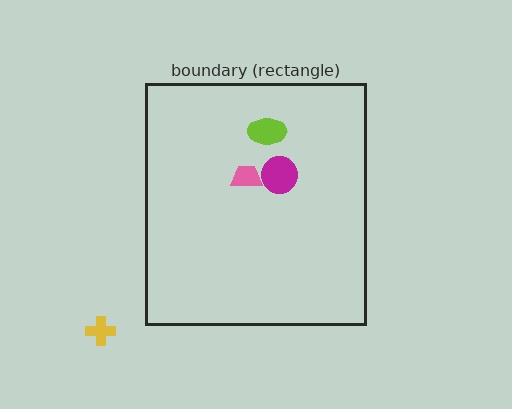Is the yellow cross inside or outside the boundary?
Outside.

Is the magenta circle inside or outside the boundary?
Inside.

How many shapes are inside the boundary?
3 inside, 1 outside.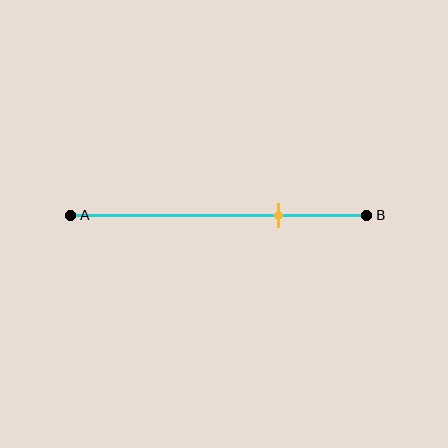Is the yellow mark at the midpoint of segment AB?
No, the mark is at about 70% from A, not at the 50% midpoint.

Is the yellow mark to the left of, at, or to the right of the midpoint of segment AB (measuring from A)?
The yellow mark is to the right of the midpoint of segment AB.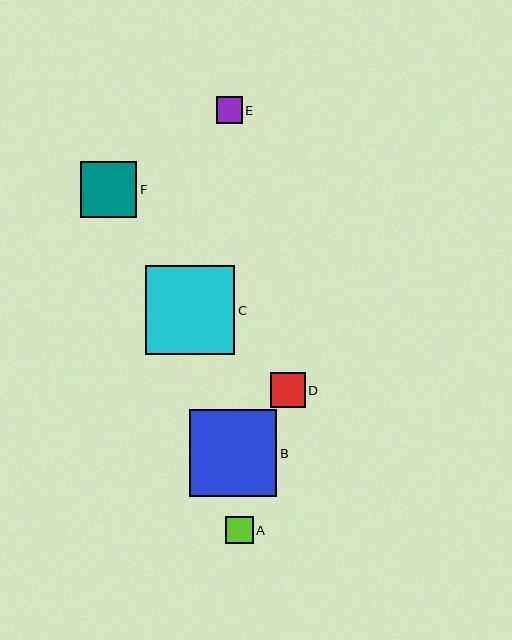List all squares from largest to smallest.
From largest to smallest: C, B, F, D, A, E.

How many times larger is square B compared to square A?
Square B is approximately 3.1 times the size of square A.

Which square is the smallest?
Square E is the smallest with a size of approximately 26 pixels.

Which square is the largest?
Square C is the largest with a size of approximately 89 pixels.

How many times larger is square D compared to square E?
Square D is approximately 1.3 times the size of square E.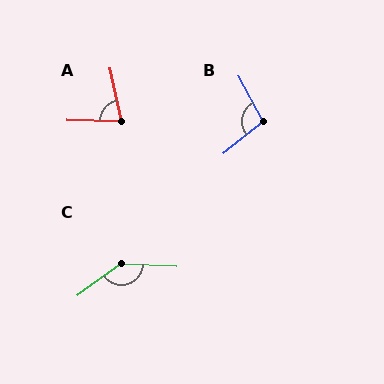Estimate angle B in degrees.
Approximately 100 degrees.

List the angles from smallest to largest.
A (76°), B (100°), C (142°).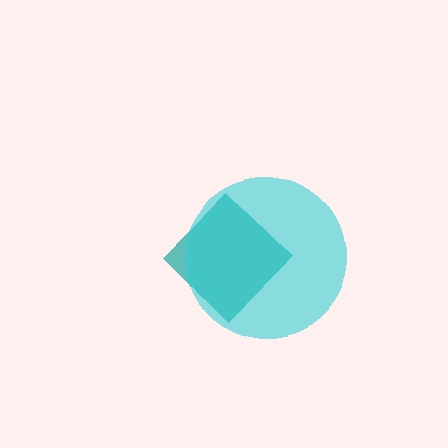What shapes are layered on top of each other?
The layered shapes are: a teal diamond, a cyan circle.